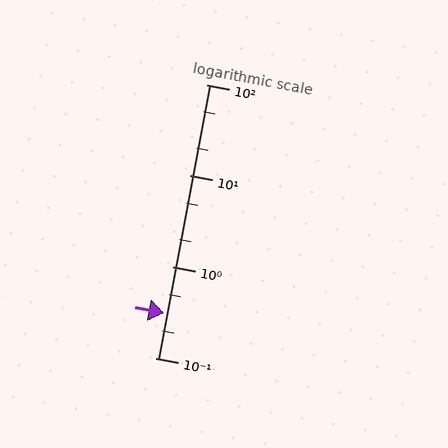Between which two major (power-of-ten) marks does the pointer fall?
The pointer is between 0.1 and 1.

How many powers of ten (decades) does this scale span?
The scale spans 3 decades, from 0.1 to 100.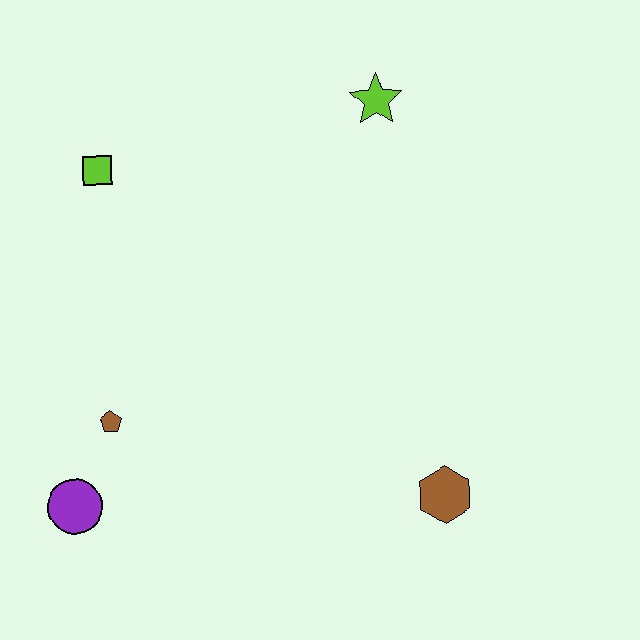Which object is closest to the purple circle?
The brown pentagon is closest to the purple circle.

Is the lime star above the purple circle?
Yes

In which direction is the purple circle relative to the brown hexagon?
The purple circle is to the left of the brown hexagon.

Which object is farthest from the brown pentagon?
The lime star is farthest from the brown pentagon.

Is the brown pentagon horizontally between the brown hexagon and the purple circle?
Yes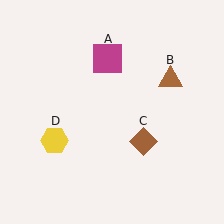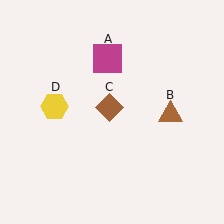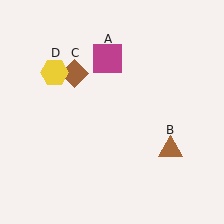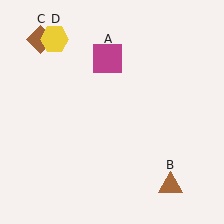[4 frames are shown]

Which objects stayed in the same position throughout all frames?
Magenta square (object A) remained stationary.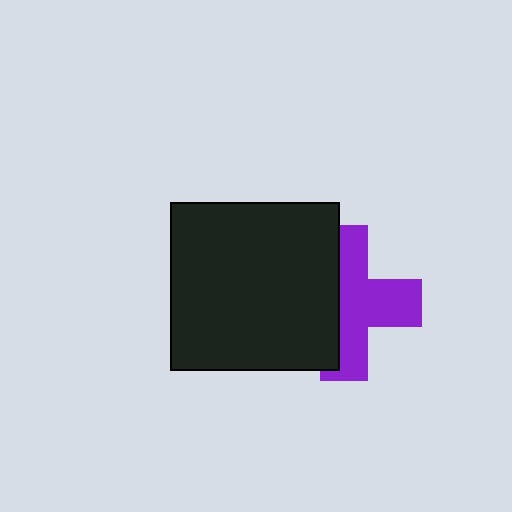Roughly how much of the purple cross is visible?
About half of it is visible (roughly 57%).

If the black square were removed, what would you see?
You would see the complete purple cross.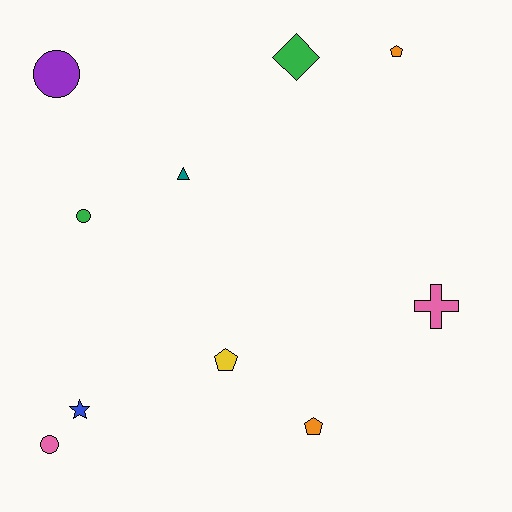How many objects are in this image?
There are 10 objects.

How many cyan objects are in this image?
There are no cyan objects.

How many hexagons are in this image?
There are no hexagons.